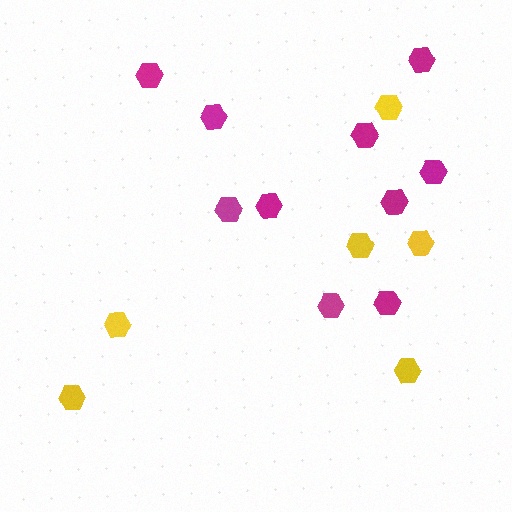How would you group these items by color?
There are 2 groups: one group of magenta hexagons (10) and one group of yellow hexagons (6).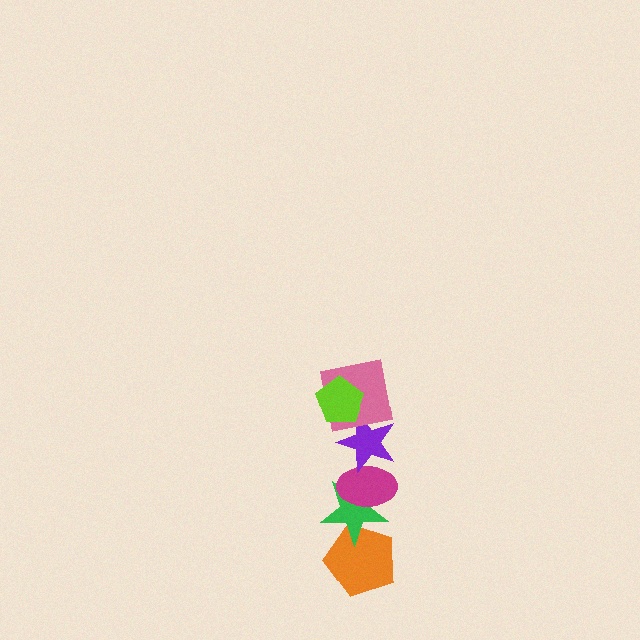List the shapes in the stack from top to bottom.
From top to bottom: the lime pentagon, the pink square, the purple star, the magenta ellipse, the green star, the orange pentagon.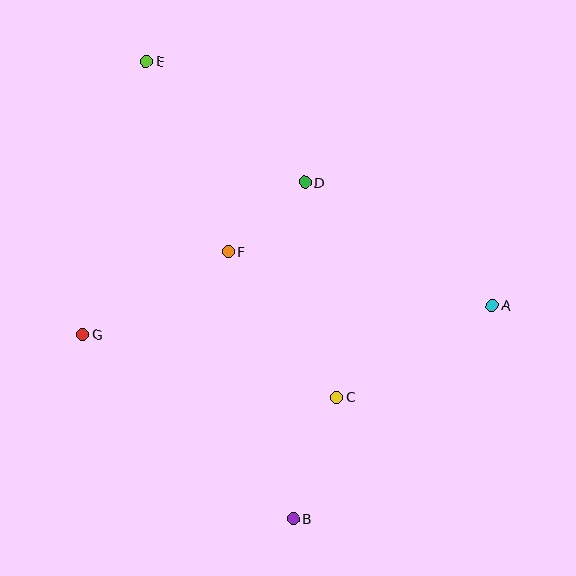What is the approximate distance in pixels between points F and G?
The distance between F and G is approximately 168 pixels.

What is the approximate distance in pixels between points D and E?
The distance between D and E is approximately 199 pixels.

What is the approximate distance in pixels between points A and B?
The distance between A and B is approximately 292 pixels.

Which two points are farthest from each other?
Points B and E are farthest from each other.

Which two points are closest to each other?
Points D and F are closest to each other.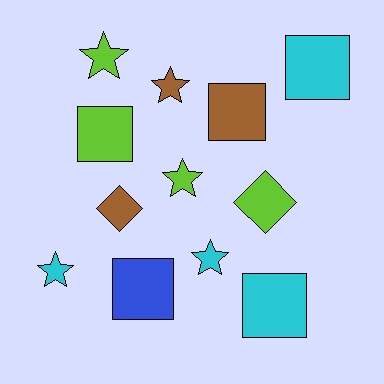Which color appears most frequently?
Lime, with 4 objects.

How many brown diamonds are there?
There is 1 brown diamond.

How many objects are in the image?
There are 12 objects.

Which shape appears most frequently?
Star, with 5 objects.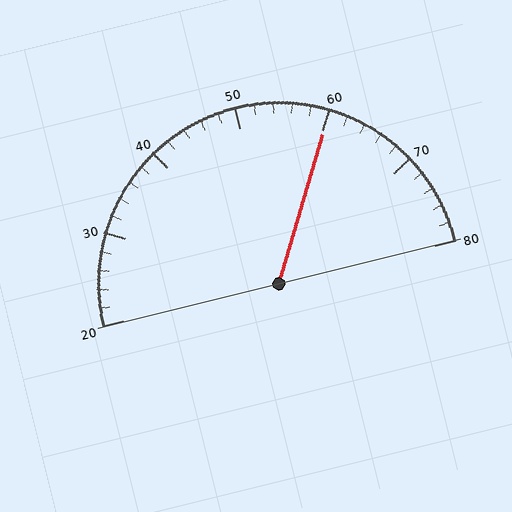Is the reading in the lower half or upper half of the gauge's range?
The reading is in the upper half of the range (20 to 80).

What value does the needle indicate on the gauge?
The needle indicates approximately 60.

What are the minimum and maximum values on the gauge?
The gauge ranges from 20 to 80.